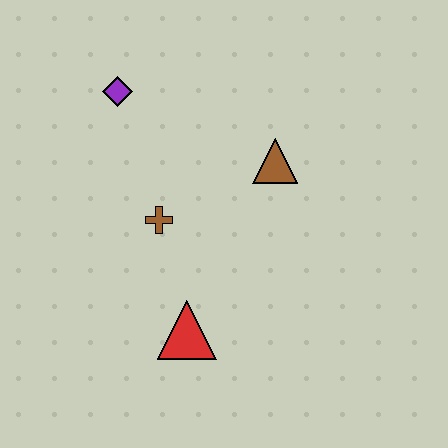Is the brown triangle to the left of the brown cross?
No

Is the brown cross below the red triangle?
No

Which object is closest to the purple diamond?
The brown cross is closest to the purple diamond.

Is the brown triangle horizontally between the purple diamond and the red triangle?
No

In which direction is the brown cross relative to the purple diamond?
The brown cross is below the purple diamond.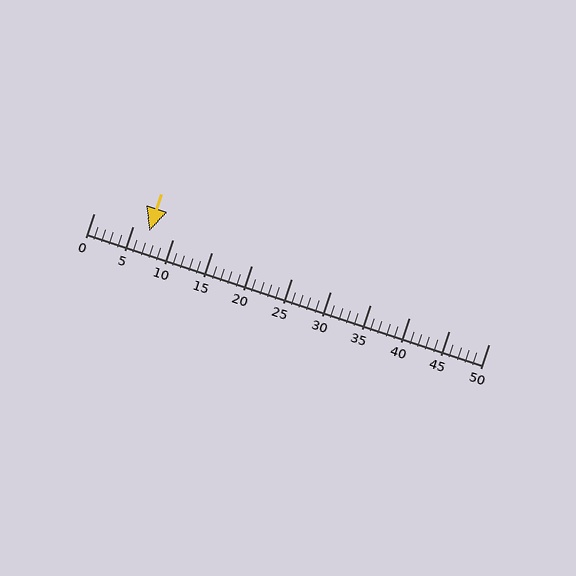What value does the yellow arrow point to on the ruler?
The yellow arrow points to approximately 7.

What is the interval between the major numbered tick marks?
The major tick marks are spaced 5 units apart.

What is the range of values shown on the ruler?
The ruler shows values from 0 to 50.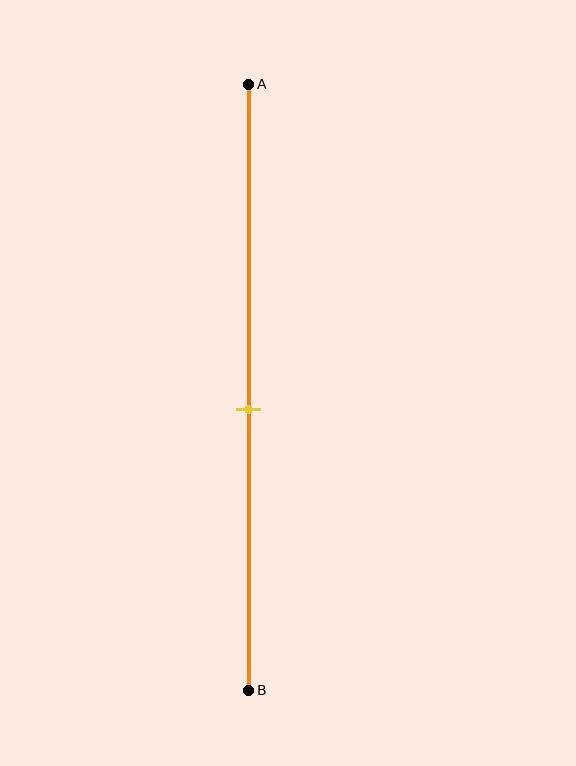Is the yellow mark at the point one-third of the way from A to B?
No, the mark is at about 55% from A, not at the 33% one-third point.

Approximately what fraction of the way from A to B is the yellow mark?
The yellow mark is approximately 55% of the way from A to B.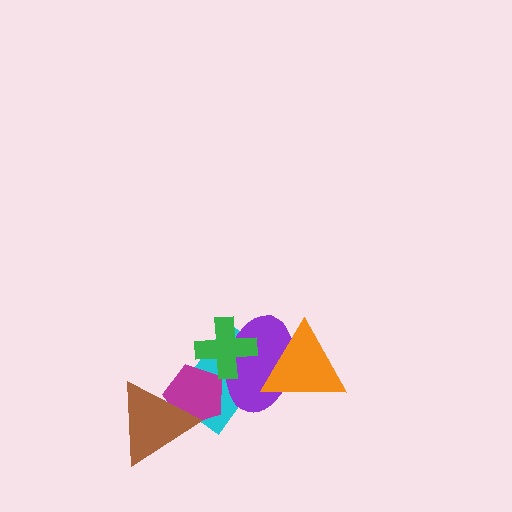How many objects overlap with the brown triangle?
2 objects overlap with the brown triangle.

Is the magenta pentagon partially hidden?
Yes, it is partially covered by another shape.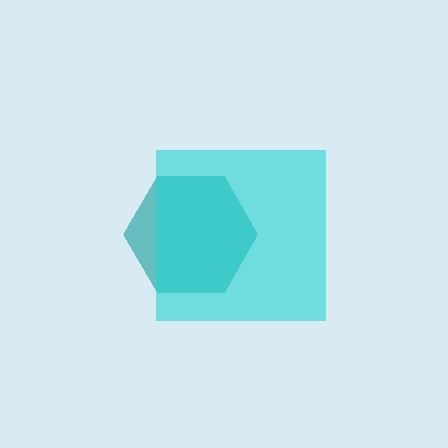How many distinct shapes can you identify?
There are 2 distinct shapes: a teal hexagon, a cyan square.